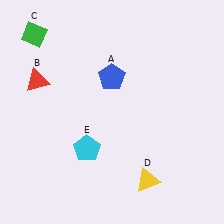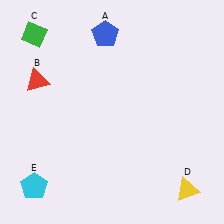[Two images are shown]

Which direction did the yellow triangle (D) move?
The yellow triangle (D) moved right.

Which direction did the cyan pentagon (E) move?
The cyan pentagon (E) moved left.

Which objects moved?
The objects that moved are: the blue pentagon (A), the yellow triangle (D), the cyan pentagon (E).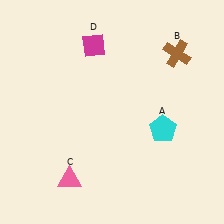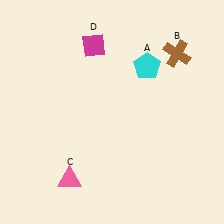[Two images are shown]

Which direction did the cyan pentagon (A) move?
The cyan pentagon (A) moved up.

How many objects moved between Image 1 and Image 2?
1 object moved between the two images.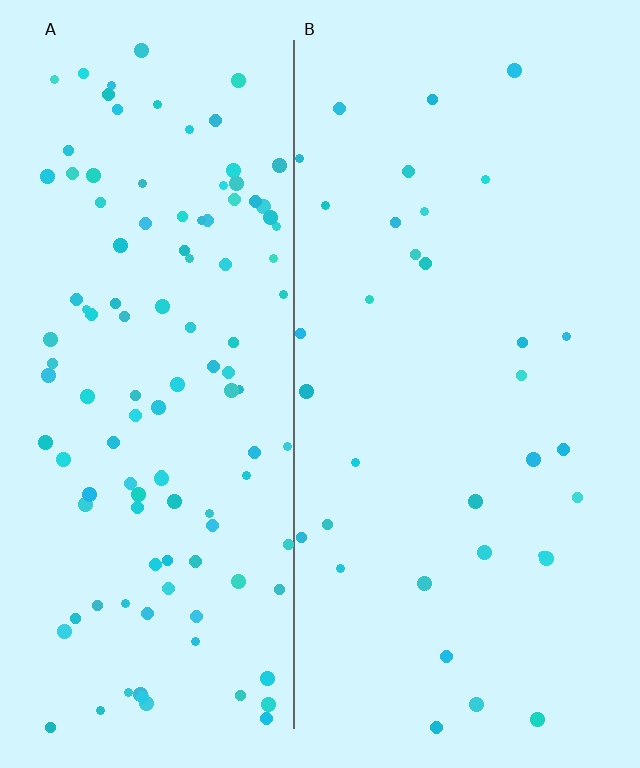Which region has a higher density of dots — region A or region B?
A (the left).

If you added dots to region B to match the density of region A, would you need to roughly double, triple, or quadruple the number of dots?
Approximately triple.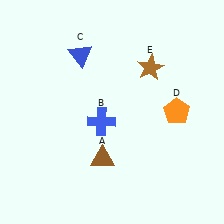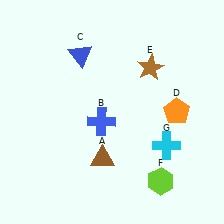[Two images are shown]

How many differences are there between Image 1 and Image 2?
There are 2 differences between the two images.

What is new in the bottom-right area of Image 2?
A cyan cross (G) was added in the bottom-right area of Image 2.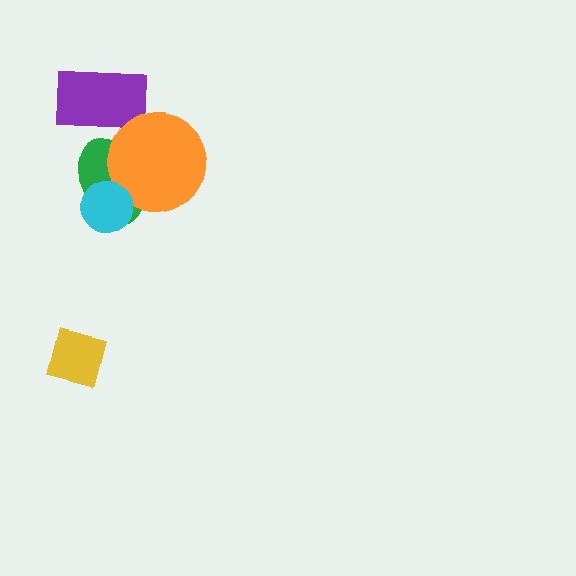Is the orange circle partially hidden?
Yes, it is partially covered by another shape.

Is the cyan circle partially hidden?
No, no other shape covers it.